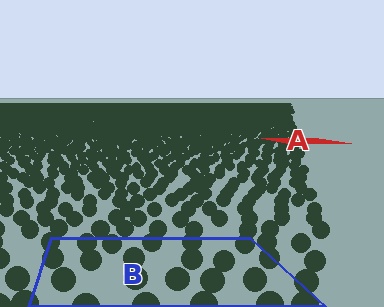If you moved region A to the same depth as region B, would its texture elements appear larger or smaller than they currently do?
They would appear larger. At a closer depth, the same texture elements are projected at a bigger on-screen size.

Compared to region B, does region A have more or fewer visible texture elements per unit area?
Region A has more texture elements per unit area — they are packed more densely because it is farther away.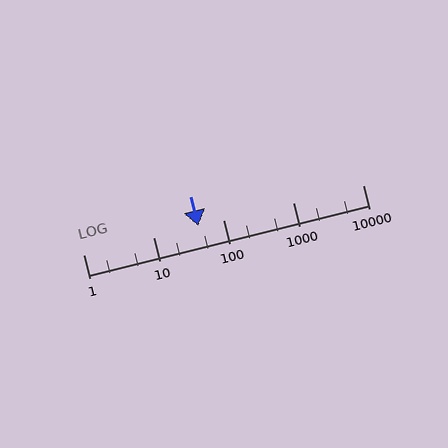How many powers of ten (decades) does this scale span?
The scale spans 4 decades, from 1 to 10000.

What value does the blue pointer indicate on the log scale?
The pointer indicates approximately 44.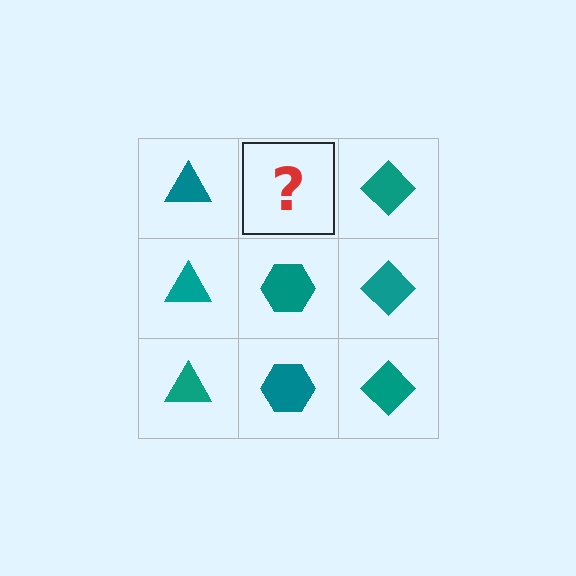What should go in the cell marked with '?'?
The missing cell should contain a teal hexagon.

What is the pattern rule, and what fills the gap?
The rule is that each column has a consistent shape. The gap should be filled with a teal hexagon.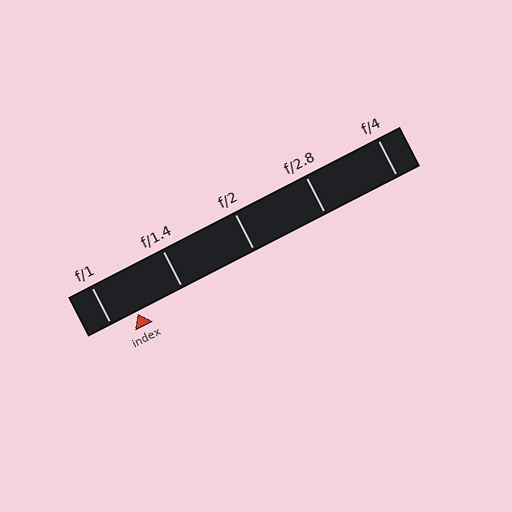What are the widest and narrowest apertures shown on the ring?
The widest aperture shown is f/1 and the narrowest is f/4.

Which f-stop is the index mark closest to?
The index mark is closest to f/1.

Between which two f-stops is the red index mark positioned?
The index mark is between f/1 and f/1.4.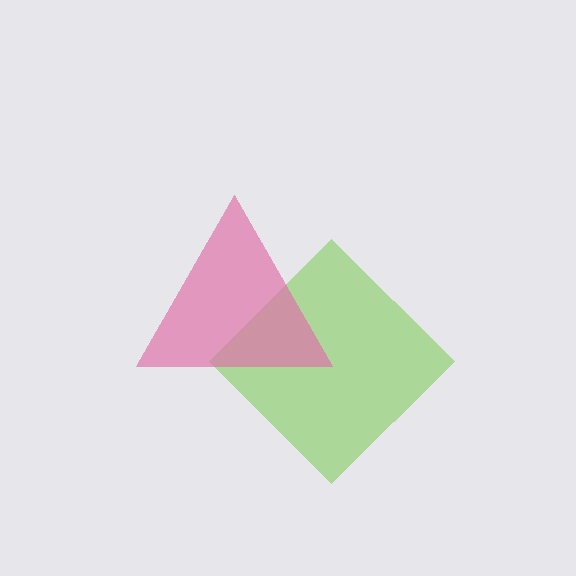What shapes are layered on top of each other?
The layered shapes are: a lime diamond, a pink triangle.